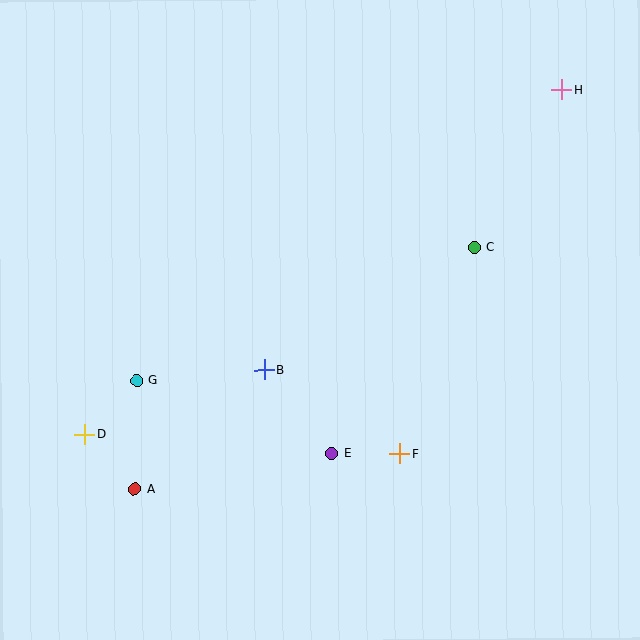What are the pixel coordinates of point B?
Point B is at (265, 370).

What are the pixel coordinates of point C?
Point C is at (475, 247).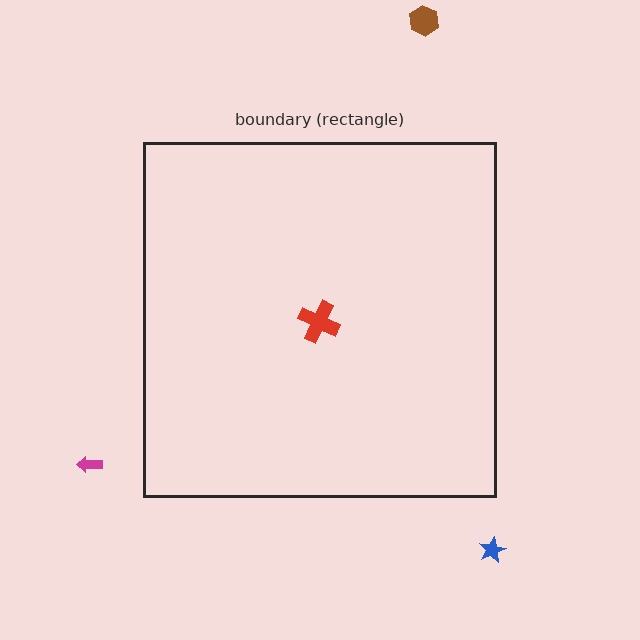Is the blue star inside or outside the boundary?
Outside.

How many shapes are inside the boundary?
1 inside, 3 outside.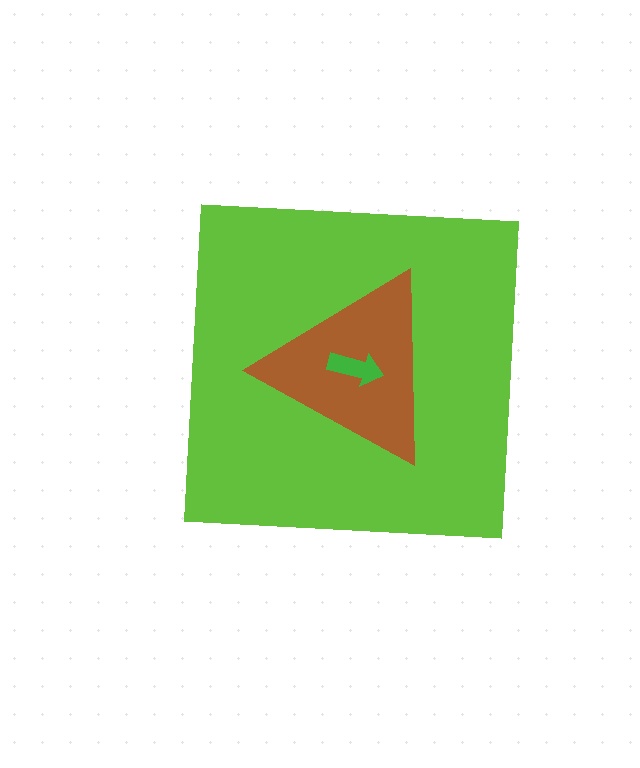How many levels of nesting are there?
3.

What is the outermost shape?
The lime square.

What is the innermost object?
The green arrow.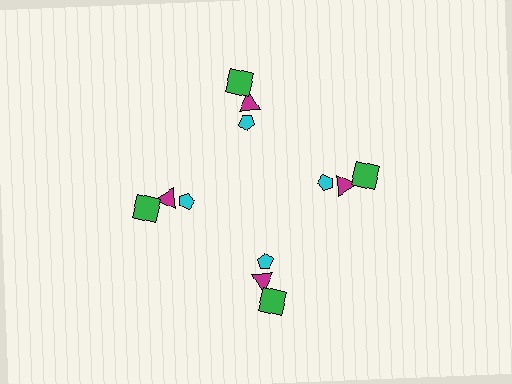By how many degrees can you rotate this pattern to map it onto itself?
The pattern maps onto itself every 90 degrees of rotation.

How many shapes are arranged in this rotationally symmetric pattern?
There are 12 shapes, arranged in 4 groups of 3.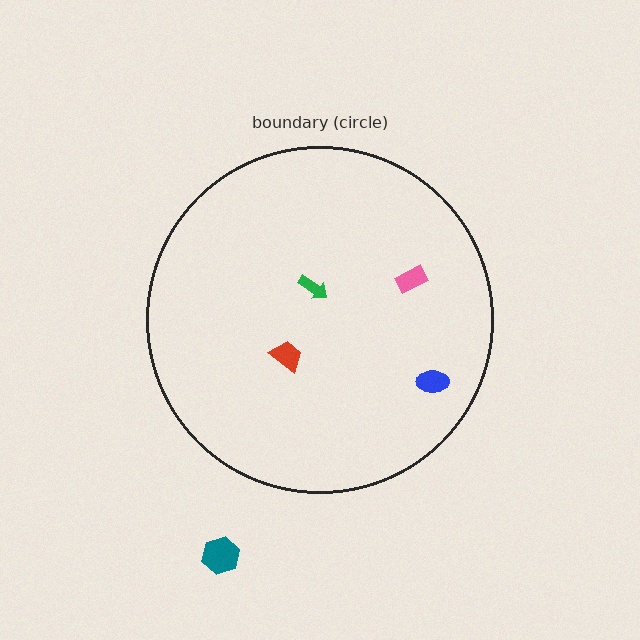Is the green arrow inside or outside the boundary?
Inside.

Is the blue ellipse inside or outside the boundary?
Inside.